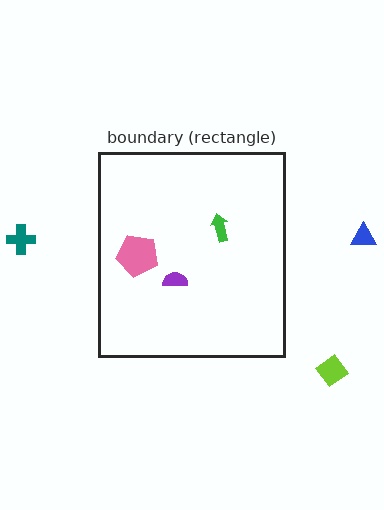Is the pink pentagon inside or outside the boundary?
Inside.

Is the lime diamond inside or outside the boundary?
Outside.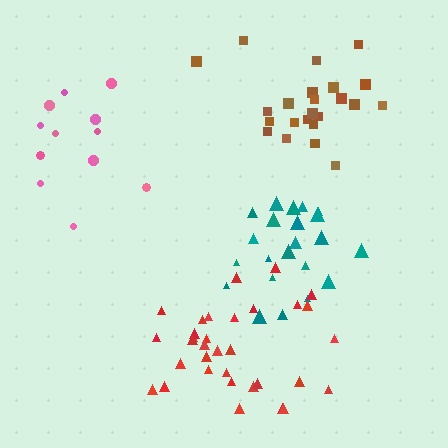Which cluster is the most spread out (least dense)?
Pink.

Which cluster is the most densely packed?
Teal.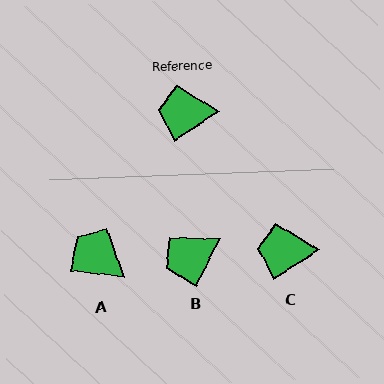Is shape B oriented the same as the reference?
No, it is off by about 30 degrees.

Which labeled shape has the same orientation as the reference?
C.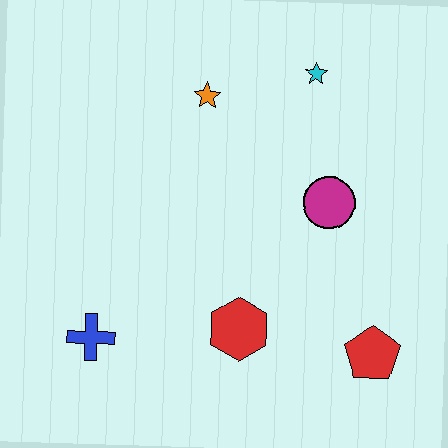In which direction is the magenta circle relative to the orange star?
The magenta circle is to the right of the orange star.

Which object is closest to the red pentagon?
The red hexagon is closest to the red pentagon.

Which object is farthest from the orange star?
The red pentagon is farthest from the orange star.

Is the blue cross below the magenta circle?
Yes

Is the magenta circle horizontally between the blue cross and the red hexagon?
No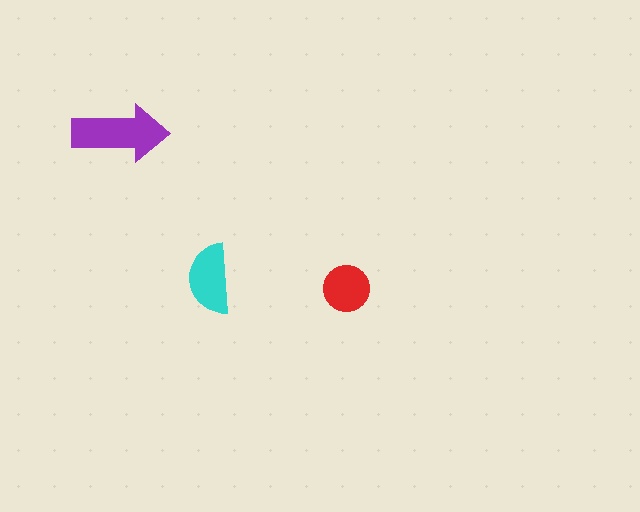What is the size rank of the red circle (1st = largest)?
3rd.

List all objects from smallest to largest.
The red circle, the cyan semicircle, the purple arrow.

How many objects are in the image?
There are 3 objects in the image.